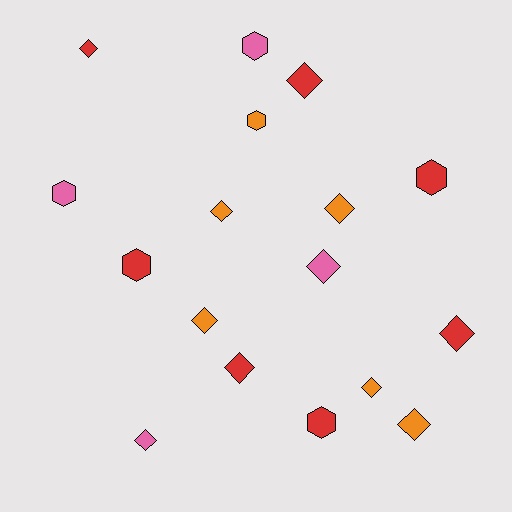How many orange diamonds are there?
There are 5 orange diamonds.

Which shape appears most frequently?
Diamond, with 11 objects.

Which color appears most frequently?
Red, with 7 objects.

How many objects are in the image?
There are 17 objects.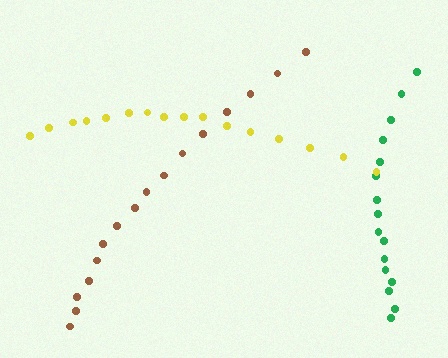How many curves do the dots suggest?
There are 3 distinct paths.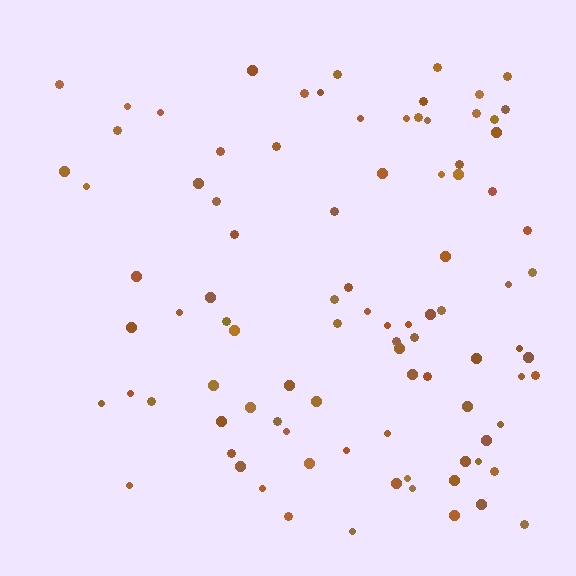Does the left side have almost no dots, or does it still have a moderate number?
Still a moderate number, just noticeably fewer than the right.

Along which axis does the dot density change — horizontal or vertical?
Horizontal.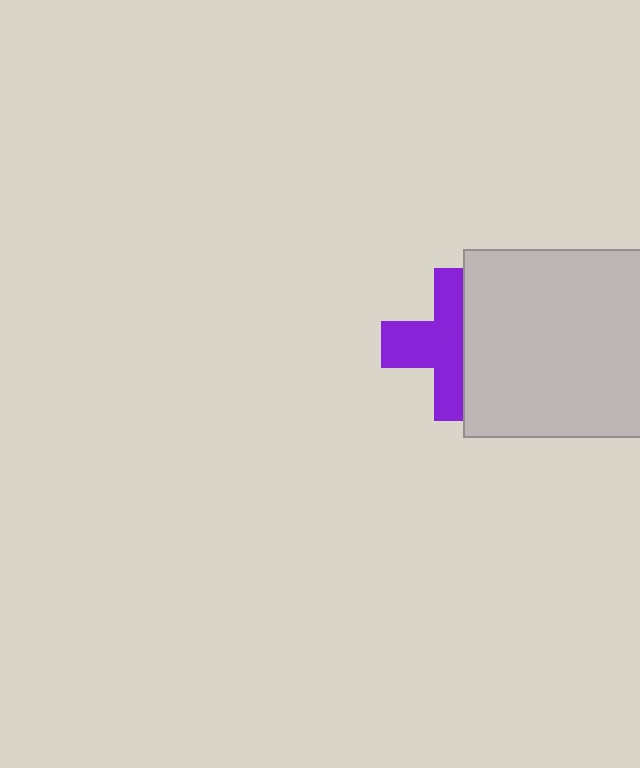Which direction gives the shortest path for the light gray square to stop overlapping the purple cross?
Moving right gives the shortest separation.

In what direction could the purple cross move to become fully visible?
The purple cross could move left. That would shift it out from behind the light gray square entirely.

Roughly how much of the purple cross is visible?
About half of it is visible (roughly 58%).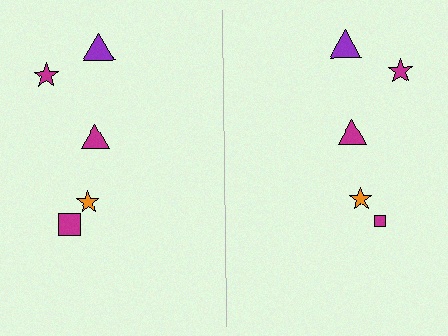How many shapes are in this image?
There are 10 shapes in this image.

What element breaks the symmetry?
The magenta square on the right side has a different size than its mirror counterpart.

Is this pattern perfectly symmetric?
No, the pattern is not perfectly symmetric. The magenta square on the right side has a different size than its mirror counterpart.